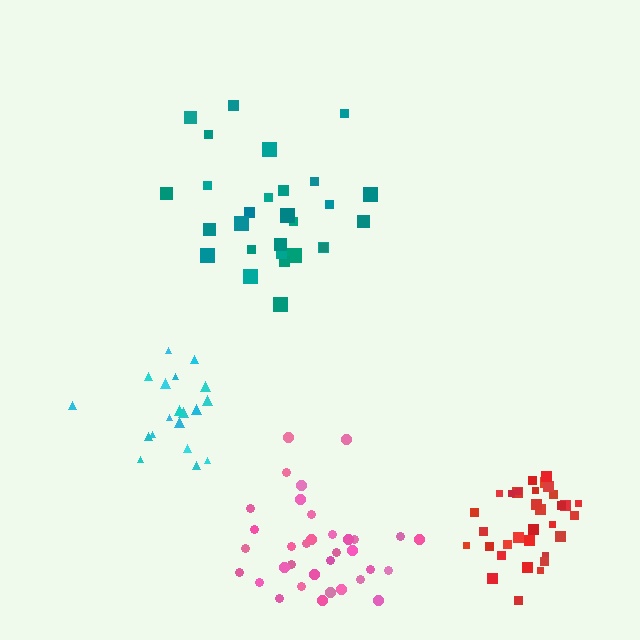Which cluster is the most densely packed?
Red.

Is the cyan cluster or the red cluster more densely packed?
Red.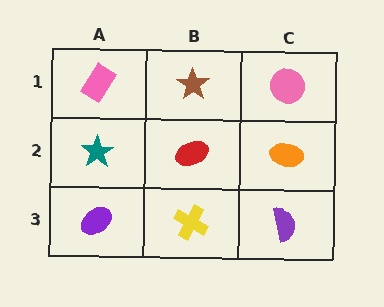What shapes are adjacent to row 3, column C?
An orange ellipse (row 2, column C), a yellow cross (row 3, column B).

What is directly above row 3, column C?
An orange ellipse.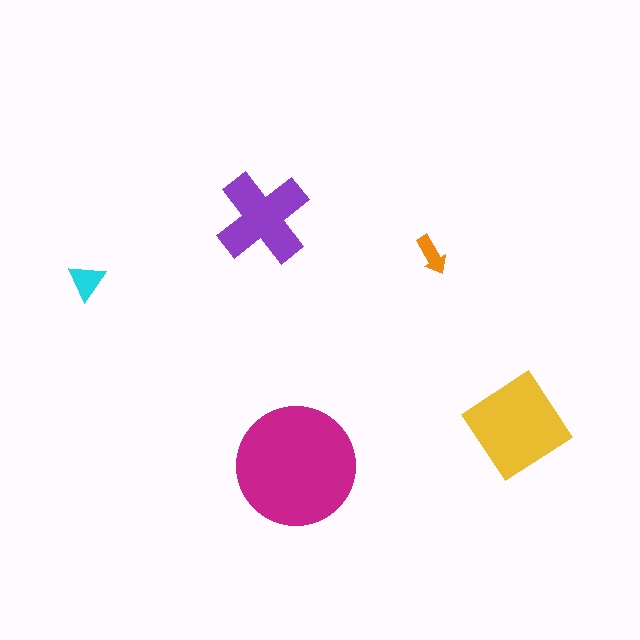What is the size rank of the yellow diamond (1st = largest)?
2nd.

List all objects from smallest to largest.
The orange arrow, the cyan triangle, the purple cross, the yellow diamond, the magenta circle.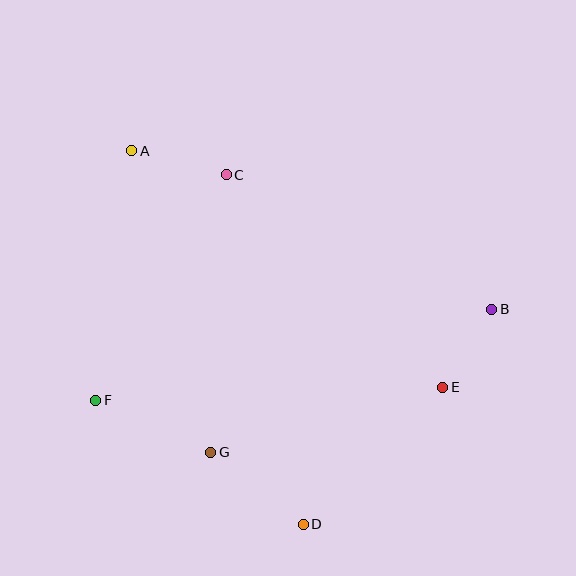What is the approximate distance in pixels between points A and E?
The distance between A and E is approximately 391 pixels.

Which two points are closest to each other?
Points B and E are closest to each other.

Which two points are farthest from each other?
Points A and D are farthest from each other.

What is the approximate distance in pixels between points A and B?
The distance between A and B is approximately 393 pixels.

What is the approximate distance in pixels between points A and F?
The distance between A and F is approximately 252 pixels.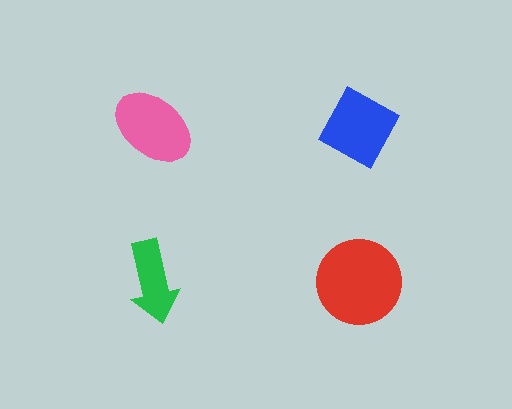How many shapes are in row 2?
2 shapes.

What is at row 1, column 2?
A blue diamond.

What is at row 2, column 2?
A red circle.